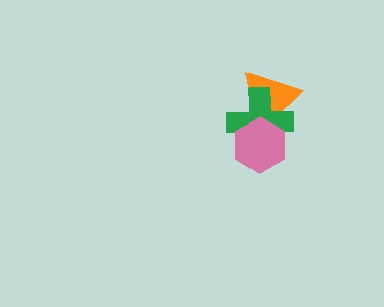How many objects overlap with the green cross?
2 objects overlap with the green cross.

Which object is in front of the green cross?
The pink hexagon is in front of the green cross.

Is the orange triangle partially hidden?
Yes, it is partially covered by another shape.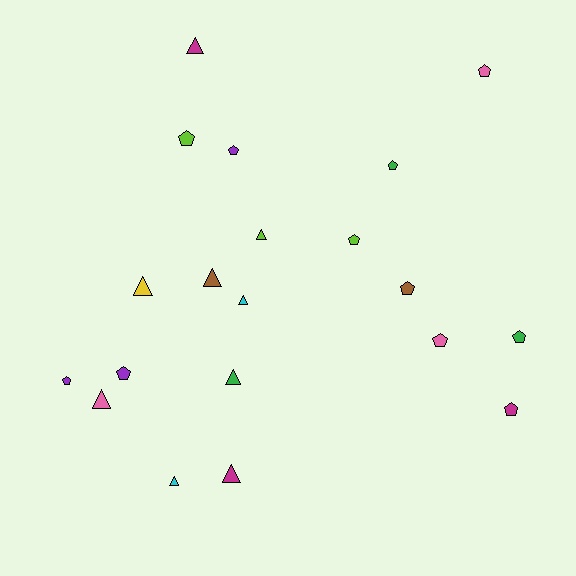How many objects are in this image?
There are 20 objects.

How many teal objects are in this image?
There are no teal objects.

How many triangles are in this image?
There are 9 triangles.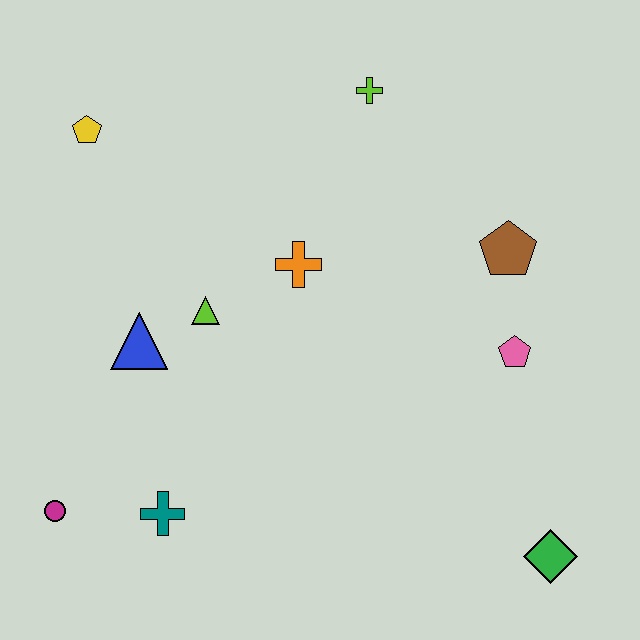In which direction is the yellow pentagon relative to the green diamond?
The yellow pentagon is to the left of the green diamond.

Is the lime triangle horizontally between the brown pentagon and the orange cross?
No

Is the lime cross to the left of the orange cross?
No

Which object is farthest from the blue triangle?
The green diamond is farthest from the blue triangle.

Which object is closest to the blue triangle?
The lime triangle is closest to the blue triangle.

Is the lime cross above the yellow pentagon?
Yes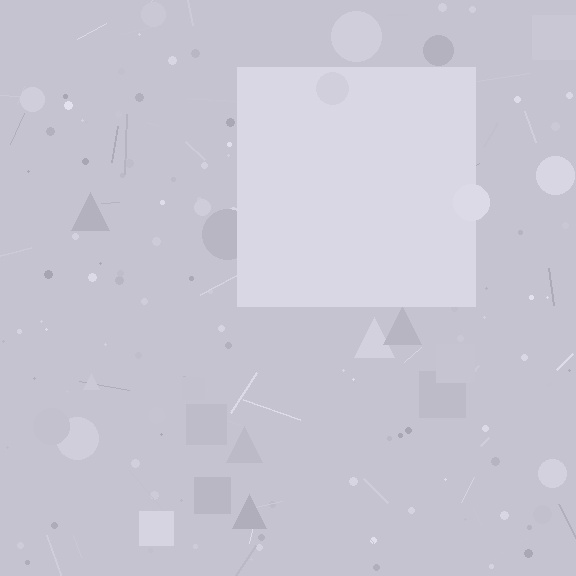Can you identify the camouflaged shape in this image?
The camouflaged shape is a square.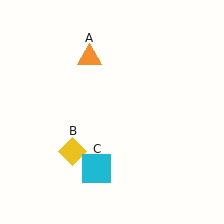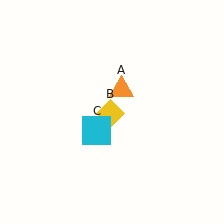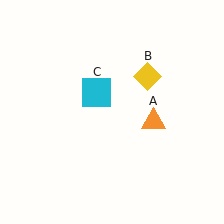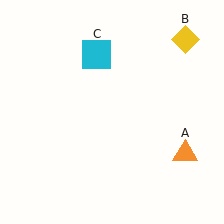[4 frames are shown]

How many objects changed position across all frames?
3 objects changed position: orange triangle (object A), yellow diamond (object B), cyan square (object C).